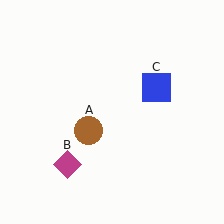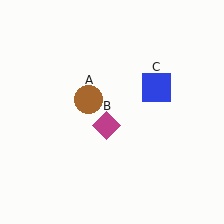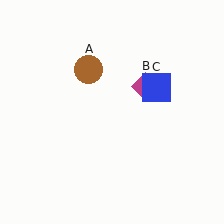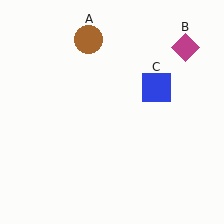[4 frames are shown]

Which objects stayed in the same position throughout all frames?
Blue square (object C) remained stationary.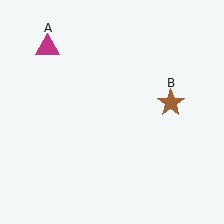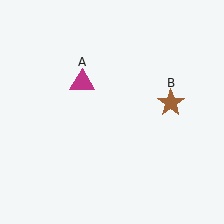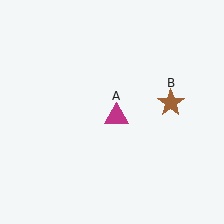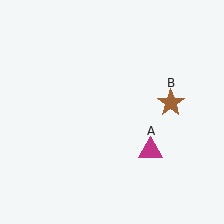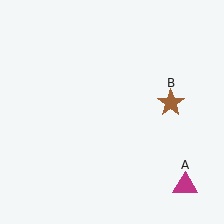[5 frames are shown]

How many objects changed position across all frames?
1 object changed position: magenta triangle (object A).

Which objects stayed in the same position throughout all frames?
Brown star (object B) remained stationary.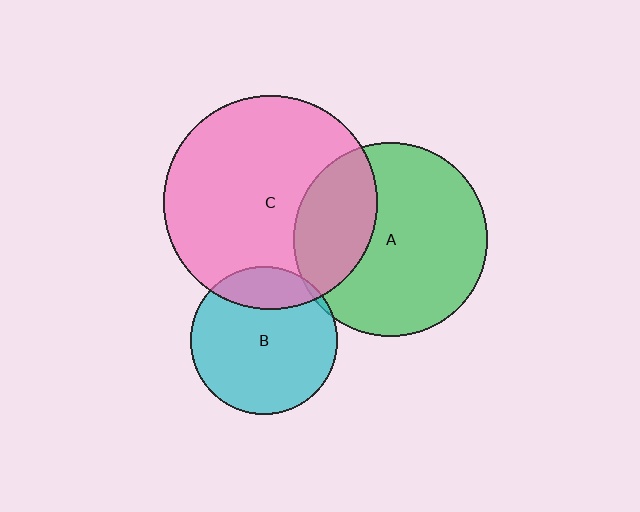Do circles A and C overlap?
Yes.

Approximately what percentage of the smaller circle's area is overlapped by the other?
Approximately 30%.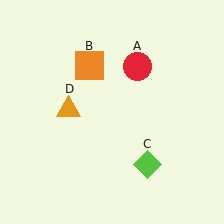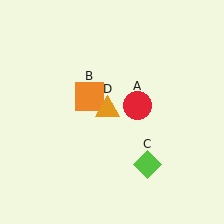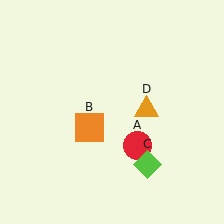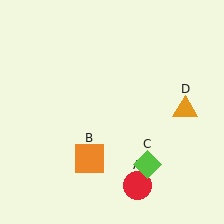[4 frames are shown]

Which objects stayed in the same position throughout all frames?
Lime diamond (object C) remained stationary.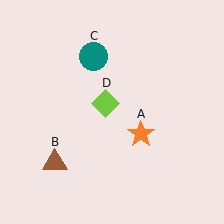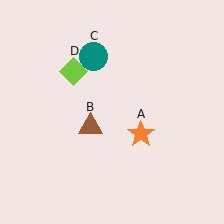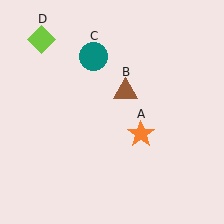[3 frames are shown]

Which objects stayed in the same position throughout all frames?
Orange star (object A) and teal circle (object C) remained stationary.